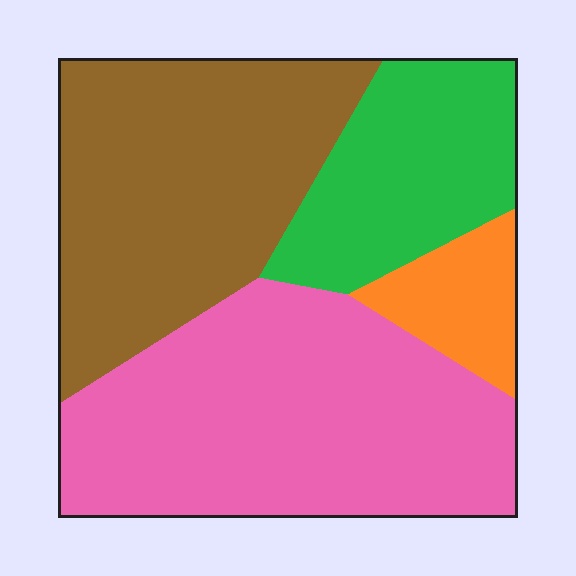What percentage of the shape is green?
Green covers 19% of the shape.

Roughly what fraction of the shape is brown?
Brown covers roughly 35% of the shape.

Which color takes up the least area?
Orange, at roughly 10%.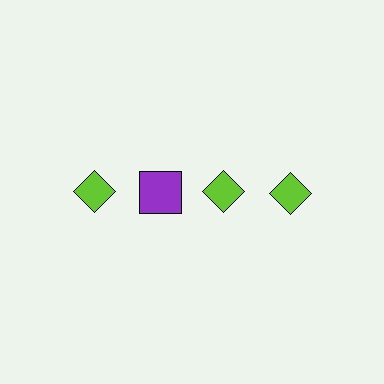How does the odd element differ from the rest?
It differs in both color (purple instead of lime) and shape (square instead of diamond).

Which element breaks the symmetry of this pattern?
The purple square in the top row, second from left column breaks the symmetry. All other shapes are lime diamonds.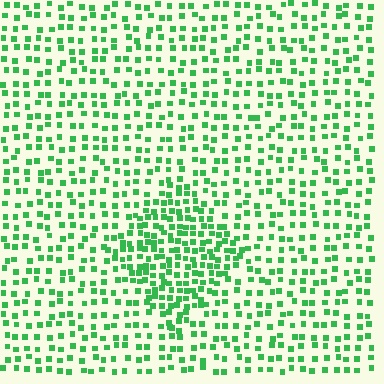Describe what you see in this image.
The image contains small green elements arranged at two different densities. A diamond-shaped region is visible where the elements are more densely packed than the surrounding area.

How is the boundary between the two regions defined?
The boundary is defined by a change in element density (approximately 1.9x ratio). All elements are the same color, size, and shape.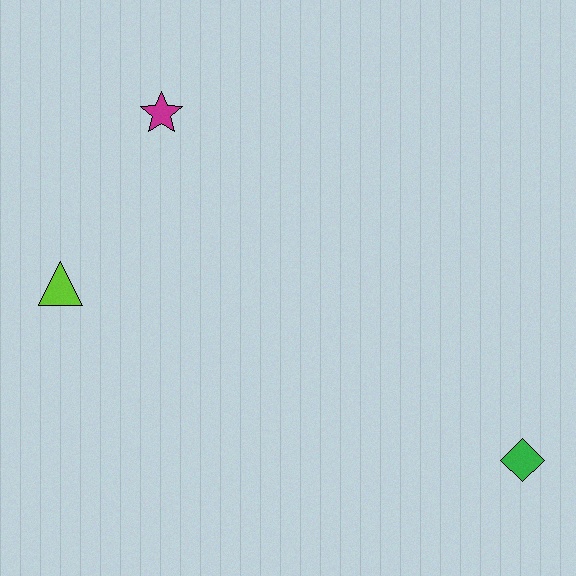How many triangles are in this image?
There is 1 triangle.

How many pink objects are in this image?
There are no pink objects.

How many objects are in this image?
There are 3 objects.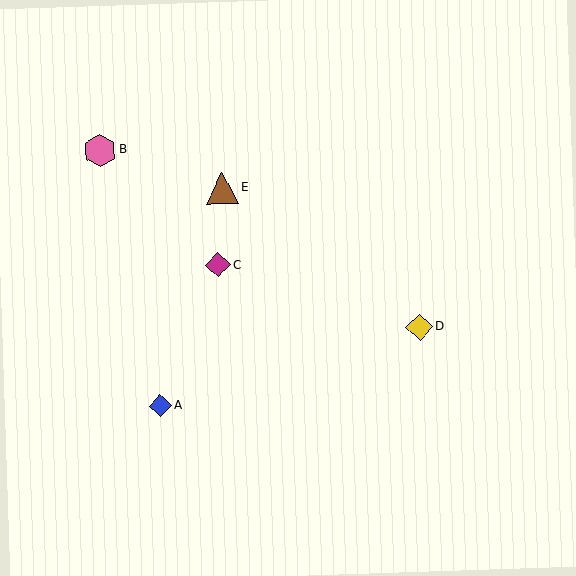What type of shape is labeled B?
Shape B is a pink hexagon.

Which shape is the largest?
The pink hexagon (labeled B) is the largest.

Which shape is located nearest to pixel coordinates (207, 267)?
The magenta diamond (labeled C) at (218, 265) is nearest to that location.